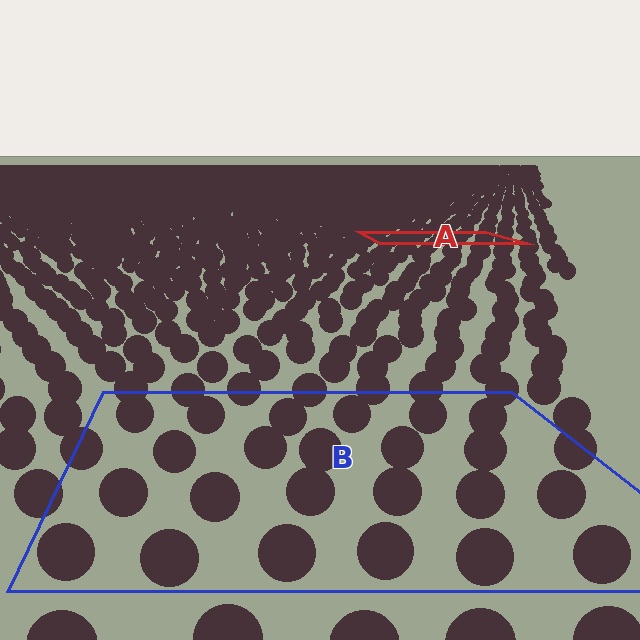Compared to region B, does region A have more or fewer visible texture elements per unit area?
Region A has more texture elements per unit area — they are packed more densely because it is farther away.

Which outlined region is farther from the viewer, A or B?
Region A is farther from the viewer — the texture elements inside it appear smaller and more densely packed.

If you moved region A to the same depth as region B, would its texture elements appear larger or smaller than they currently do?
They would appear larger. At a closer depth, the same texture elements are projected at a bigger on-screen size.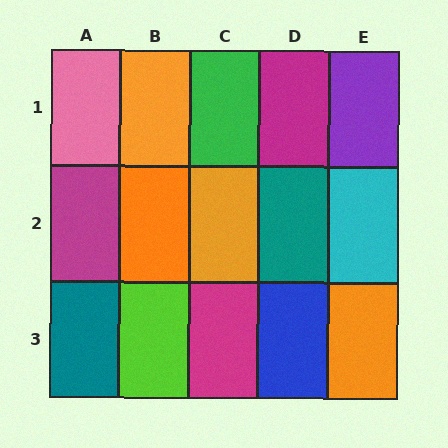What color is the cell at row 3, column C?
Magenta.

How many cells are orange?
4 cells are orange.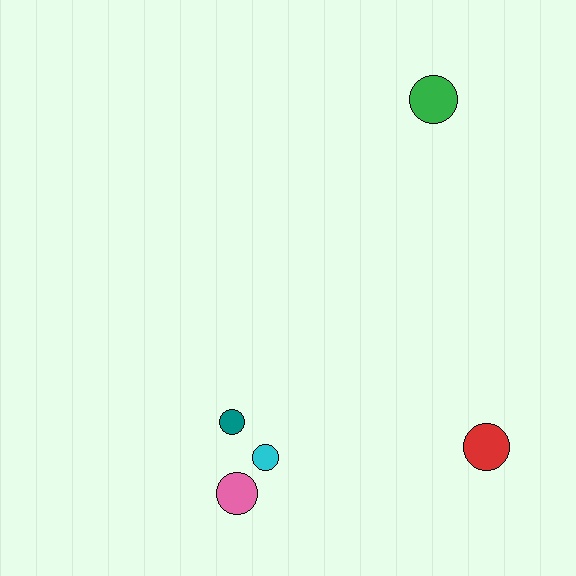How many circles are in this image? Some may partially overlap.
There are 5 circles.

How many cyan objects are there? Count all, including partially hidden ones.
There is 1 cyan object.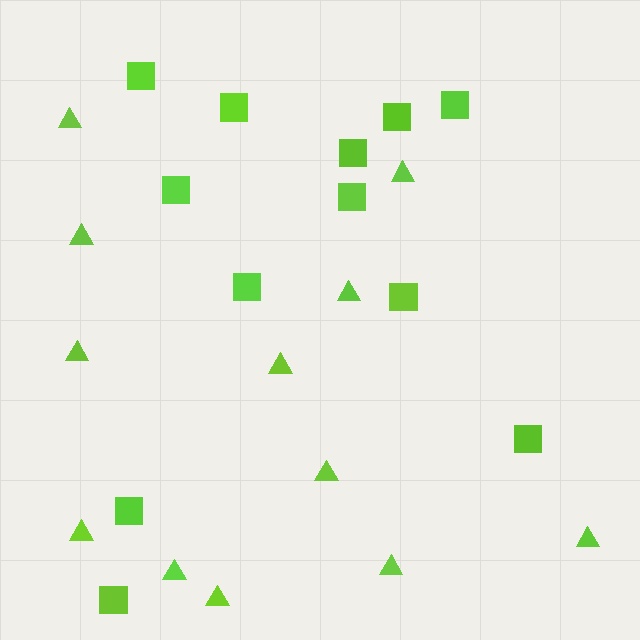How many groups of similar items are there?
There are 2 groups: one group of triangles (12) and one group of squares (12).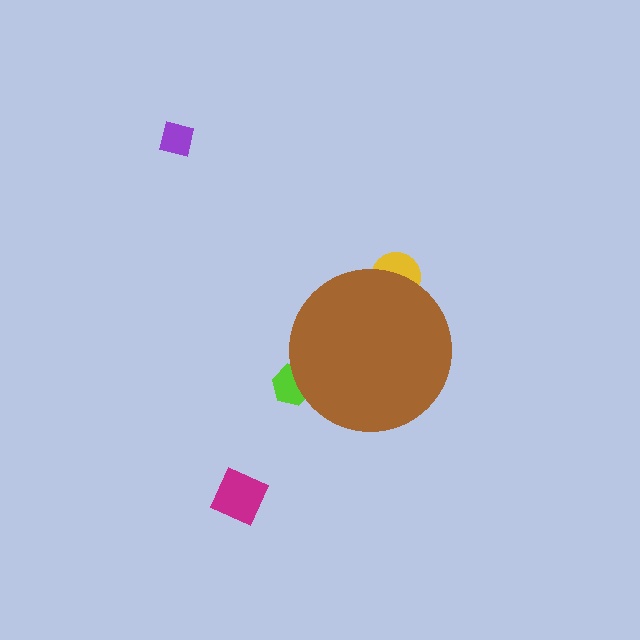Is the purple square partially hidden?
No, the purple square is fully visible.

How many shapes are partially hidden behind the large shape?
2 shapes are partially hidden.